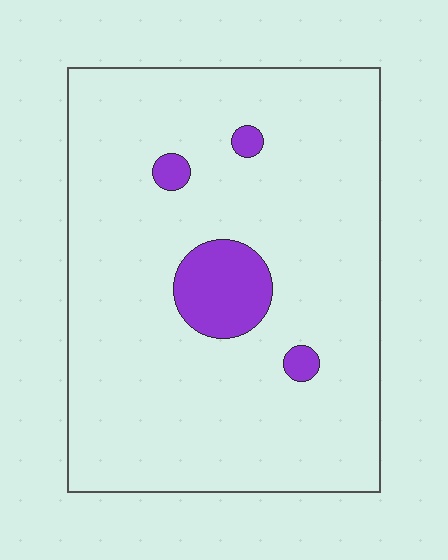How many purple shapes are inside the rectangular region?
4.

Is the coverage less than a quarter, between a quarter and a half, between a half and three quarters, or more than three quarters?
Less than a quarter.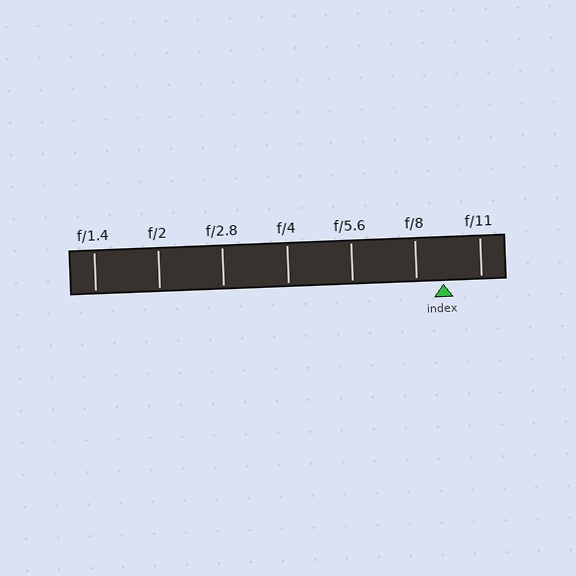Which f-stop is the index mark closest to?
The index mark is closest to f/8.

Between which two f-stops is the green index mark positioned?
The index mark is between f/8 and f/11.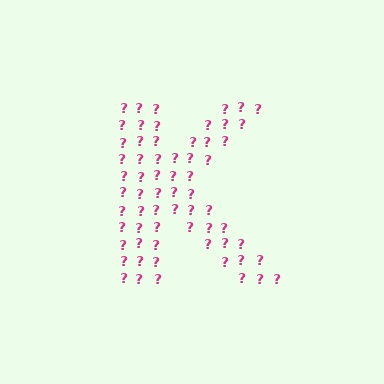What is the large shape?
The large shape is the letter K.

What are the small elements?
The small elements are question marks.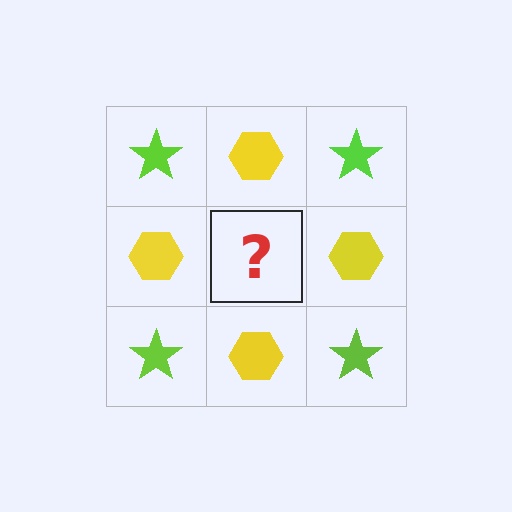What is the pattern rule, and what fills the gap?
The rule is that it alternates lime star and yellow hexagon in a checkerboard pattern. The gap should be filled with a lime star.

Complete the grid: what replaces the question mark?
The question mark should be replaced with a lime star.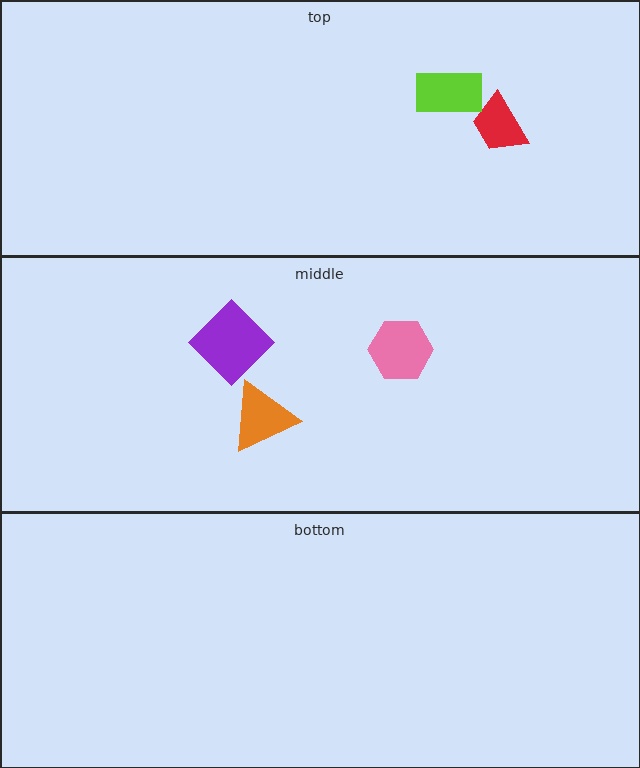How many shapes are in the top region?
2.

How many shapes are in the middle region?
3.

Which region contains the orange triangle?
The middle region.